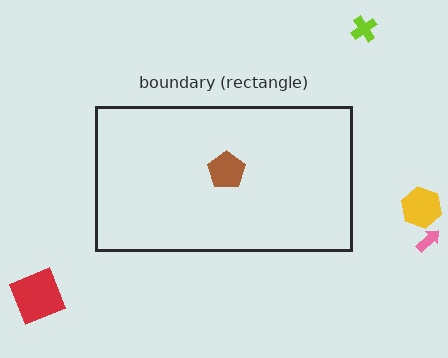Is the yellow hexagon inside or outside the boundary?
Outside.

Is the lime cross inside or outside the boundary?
Outside.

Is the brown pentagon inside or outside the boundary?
Inside.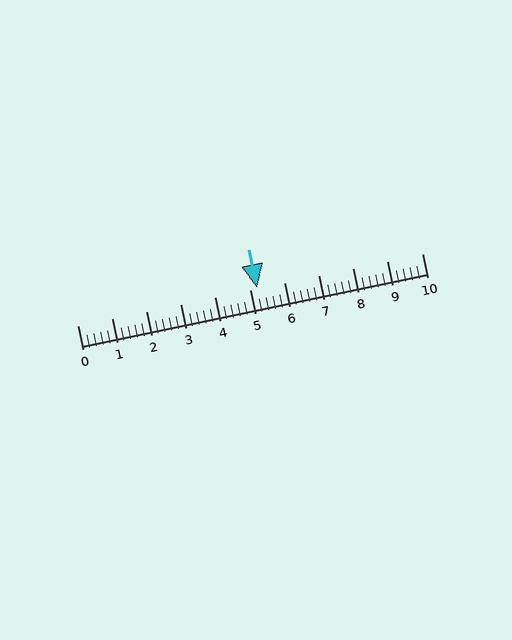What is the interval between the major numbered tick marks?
The major tick marks are spaced 1 units apart.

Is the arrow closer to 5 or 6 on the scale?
The arrow is closer to 5.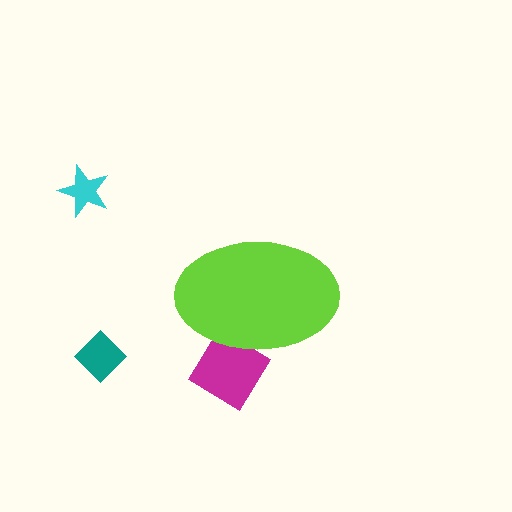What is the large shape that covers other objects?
A lime ellipse.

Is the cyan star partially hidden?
No, the cyan star is fully visible.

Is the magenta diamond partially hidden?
Yes, the magenta diamond is partially hidden behind the lime ellipse.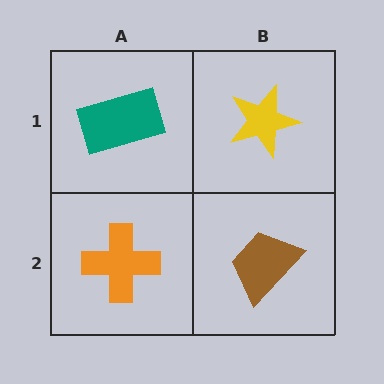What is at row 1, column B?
A yellow star.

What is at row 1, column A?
A teal rectangle.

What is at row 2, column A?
An orange cross.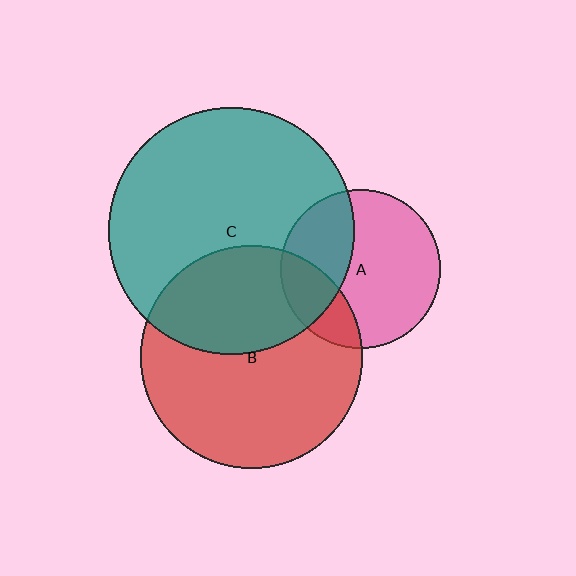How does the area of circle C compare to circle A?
Approximately 2.4 times.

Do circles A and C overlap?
Yes.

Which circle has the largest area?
Circle C (teal).